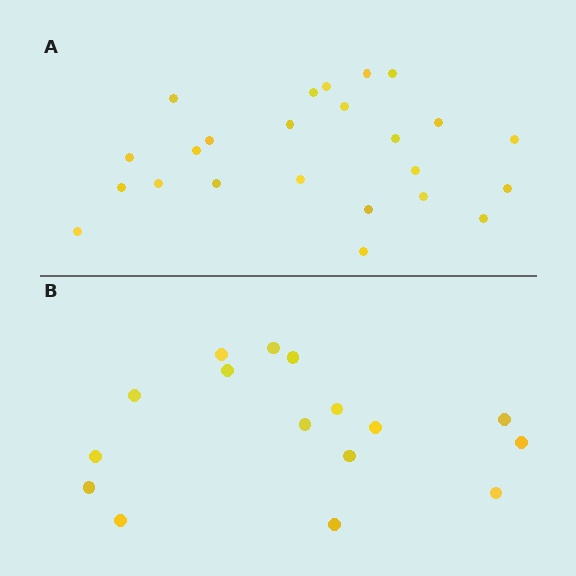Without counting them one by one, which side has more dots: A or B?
Region A (the top region) has more dots.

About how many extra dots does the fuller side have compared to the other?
Region A has roughly 8 or so more dots than region B.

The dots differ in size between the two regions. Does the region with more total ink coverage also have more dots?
No. Region B has more total ink coverage because its dots are larger, but region A actually contains more individual dots. Total area can be misleading — the number of items is what matters here.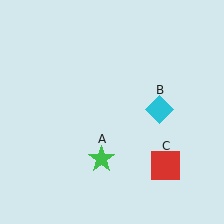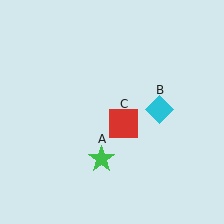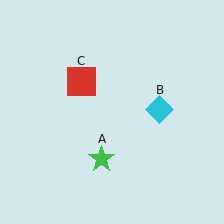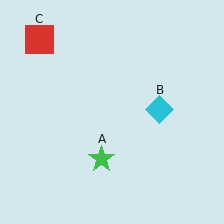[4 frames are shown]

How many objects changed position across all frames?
1 object changed position: red square (object C).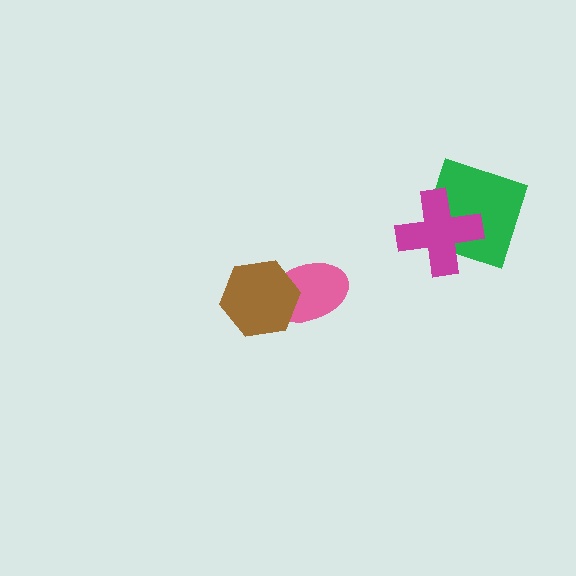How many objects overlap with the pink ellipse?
1 object overlaps with the pink ellipse.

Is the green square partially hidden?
Yes, it is partially covered by another shape.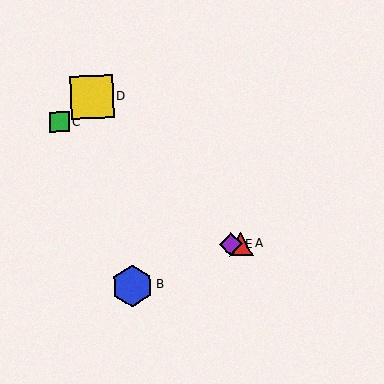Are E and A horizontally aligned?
Yes, both are at y≈244.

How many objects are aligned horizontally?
2 objects (A, E) are aligned horizontally.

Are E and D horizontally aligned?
No, E is at y≈244 and D is at y≈97.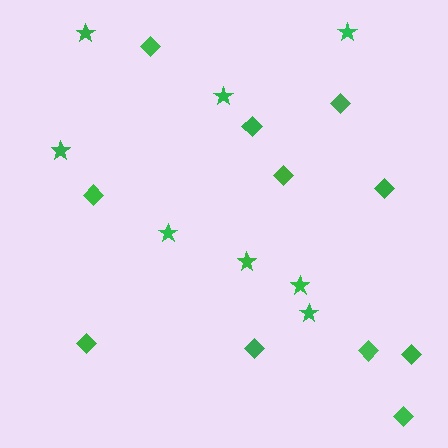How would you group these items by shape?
There are 2 groups: one group of diamonds (11) and one group of stars (8).